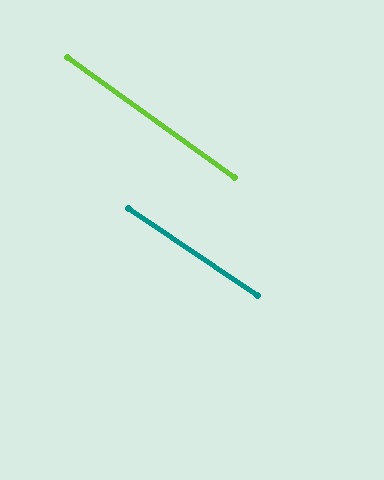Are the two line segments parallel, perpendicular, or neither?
Parallel — their directions differ by only 1.6°.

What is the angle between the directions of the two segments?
Approximately 2 degrees.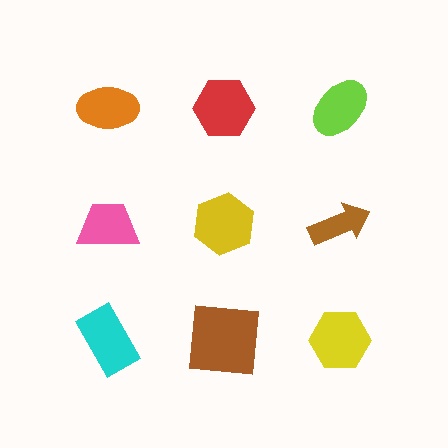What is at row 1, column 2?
A red hexagon.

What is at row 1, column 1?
An orange ellipse.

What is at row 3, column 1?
A cyan rectangle.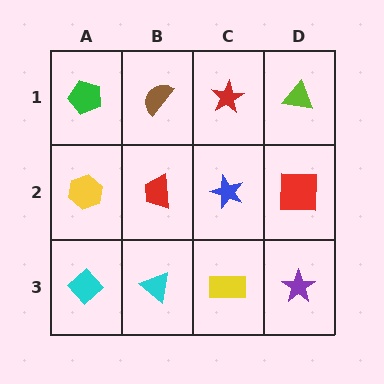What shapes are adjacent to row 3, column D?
A red square (row 2, column D), a yellow rectangle (row 3, column C).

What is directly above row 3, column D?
A red square.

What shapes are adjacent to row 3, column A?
A yellow hexagon (row 2, column A), a cyan triangle (row 3, column B).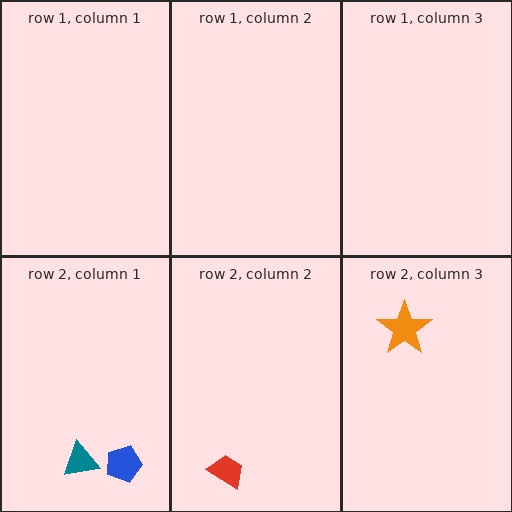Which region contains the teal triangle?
The row 2, column 1 region.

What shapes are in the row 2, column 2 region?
The red trapezoid.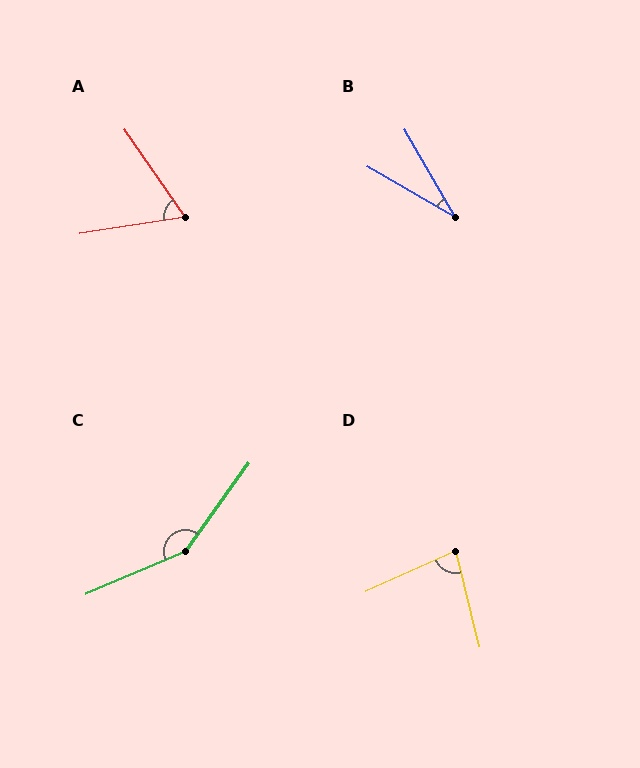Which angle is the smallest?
B, at approximately 30 degrees.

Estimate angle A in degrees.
Approximately 64 degrees.